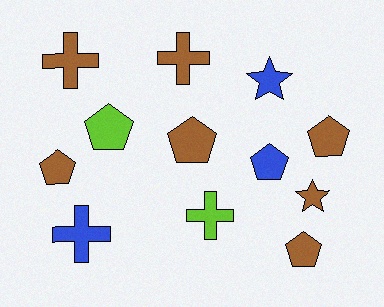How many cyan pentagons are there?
There are no cyan pentagons.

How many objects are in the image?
There are 12 objects.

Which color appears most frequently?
Brown, with 7 objects.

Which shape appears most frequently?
Pentagon, with 6 objects.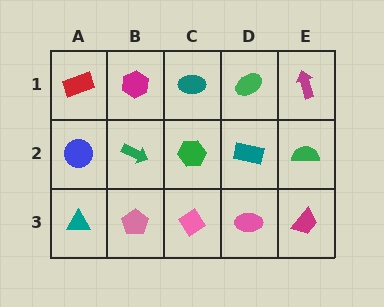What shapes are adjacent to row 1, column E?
A green semicircle (row 2, column E), a green ellipse (row 1, column D).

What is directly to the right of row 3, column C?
A pink ellipse.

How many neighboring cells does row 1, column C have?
3.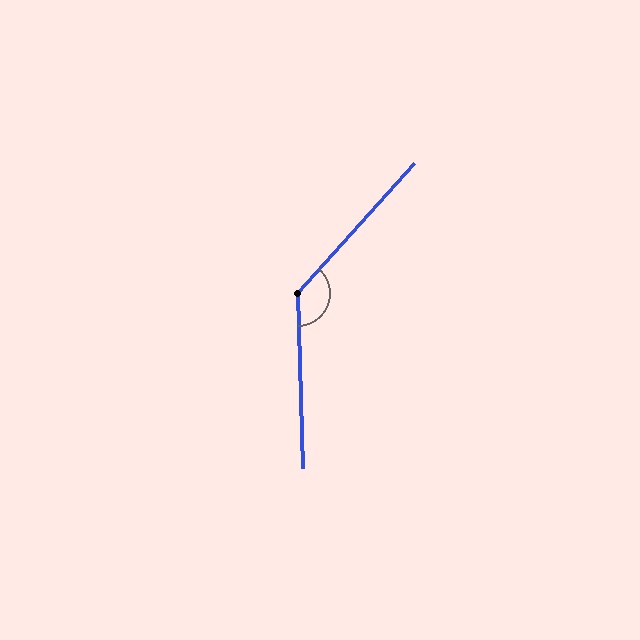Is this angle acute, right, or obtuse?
It is obtuse.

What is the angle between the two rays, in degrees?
Approximately 136 degrees.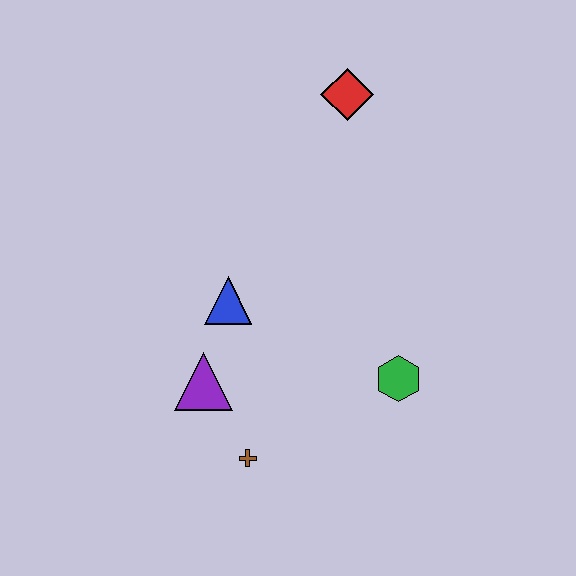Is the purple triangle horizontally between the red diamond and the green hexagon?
No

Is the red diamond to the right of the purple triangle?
Yes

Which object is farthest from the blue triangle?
The red diamond is farthest from the blue triangle.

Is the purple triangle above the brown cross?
Yes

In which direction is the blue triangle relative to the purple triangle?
The blue triangle is above the purple triangle.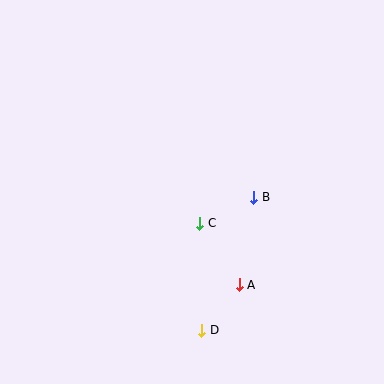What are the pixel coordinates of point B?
Point B is at (254, 197).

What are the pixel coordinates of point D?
Point D is at (202, 330).